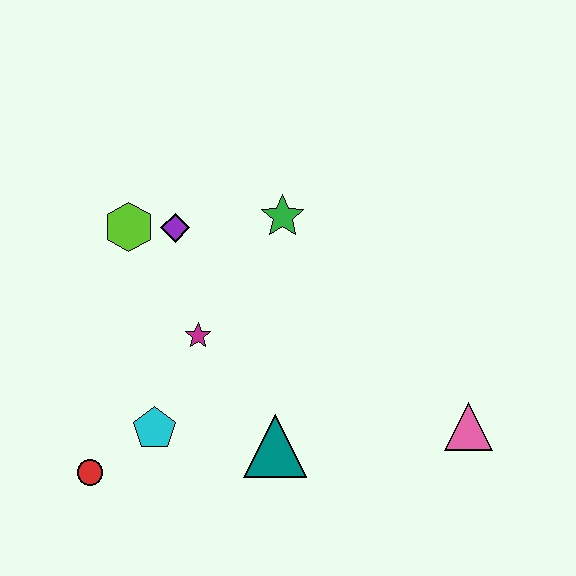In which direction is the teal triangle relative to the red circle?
The teal triangle is to the right of the red circle.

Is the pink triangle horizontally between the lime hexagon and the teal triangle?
No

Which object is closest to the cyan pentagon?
The red circle is closest to the cyan pentagon.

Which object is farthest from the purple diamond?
The pink triangle is farthest from the purple diamond.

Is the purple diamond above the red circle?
Yes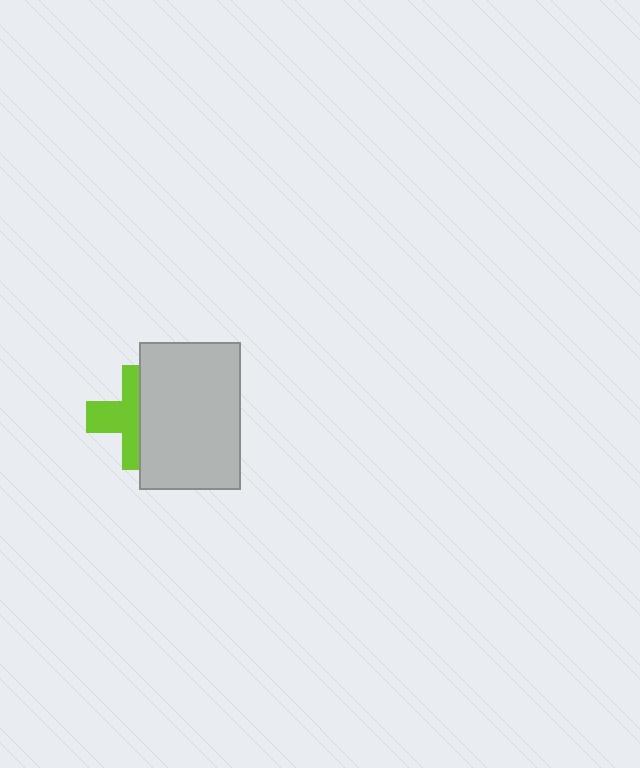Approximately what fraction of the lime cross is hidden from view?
Roughly 46% of the lime cross is hidden behind the light gray rectangle.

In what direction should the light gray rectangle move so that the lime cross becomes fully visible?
The light gray rectangle should move right. That is the shortest direction to clear the overlap and leave the lime cross fully visible.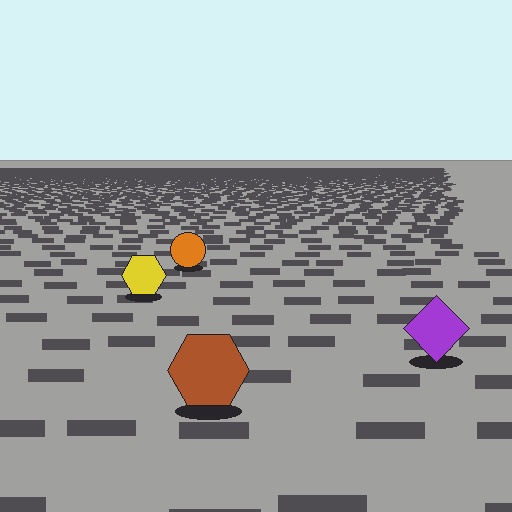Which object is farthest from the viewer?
The orange circle is farthest from the viewer. It appears smaller and the ground texture around it is denser.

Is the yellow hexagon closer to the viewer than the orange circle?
Yes. The yellow hexagon is closer — you can tell from the texture gradient: the ground texture is coarser near it.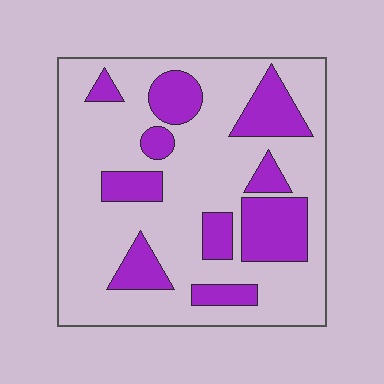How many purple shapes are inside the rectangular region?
10.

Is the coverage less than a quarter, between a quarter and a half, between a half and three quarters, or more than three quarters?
Between a quarter and a half.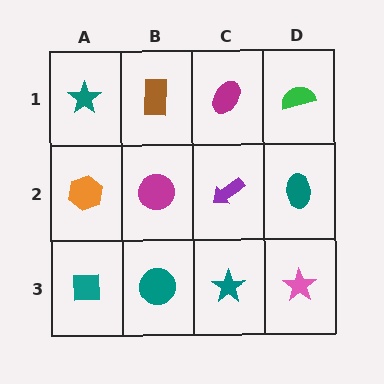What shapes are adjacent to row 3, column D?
A teal ellipse (row 2, column D), a teal star (row 3, column C).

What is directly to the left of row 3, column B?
A teal square.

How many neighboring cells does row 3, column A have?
2.